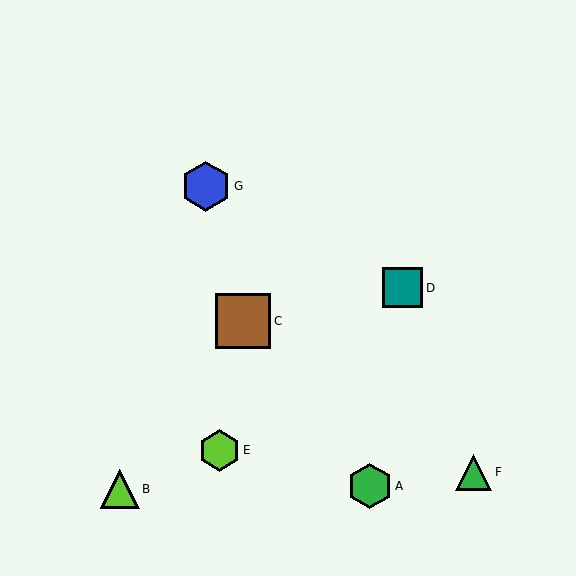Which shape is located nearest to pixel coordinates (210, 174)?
The blue hexagon (labeled G) at (206, 186) is nearest to that location.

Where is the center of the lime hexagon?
The center of the lime hexagon is at (219, 450).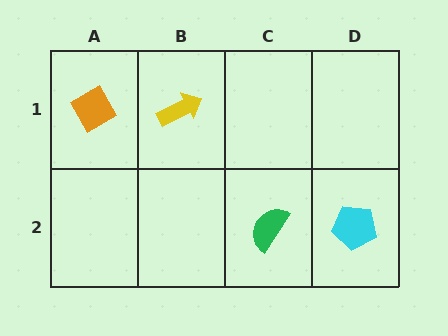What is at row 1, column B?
A yellow arrow.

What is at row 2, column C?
A green semicircle.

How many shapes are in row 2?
2 shapes.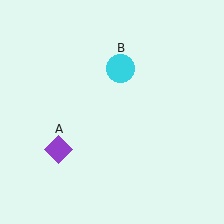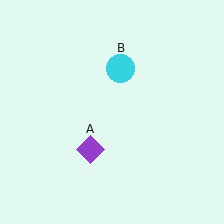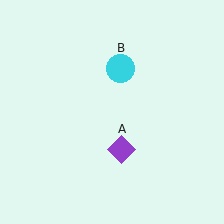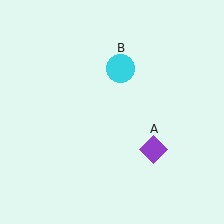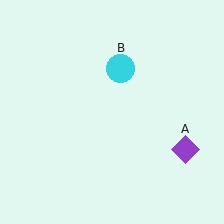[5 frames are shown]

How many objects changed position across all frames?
1 object changed position: purple diamond (object A).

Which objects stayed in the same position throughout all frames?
Cyan circle (object B) remained stationary.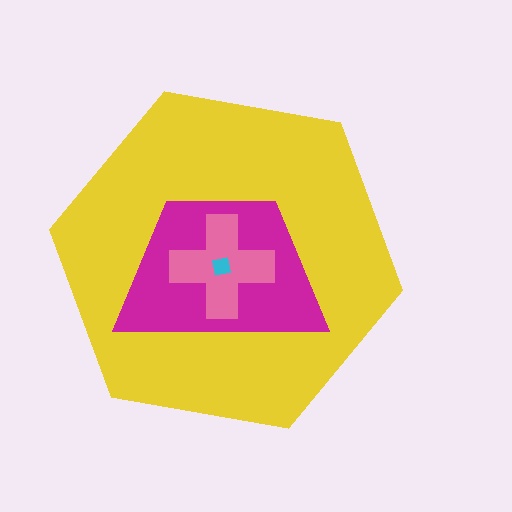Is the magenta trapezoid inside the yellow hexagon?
Yes.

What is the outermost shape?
The yellow hexagon.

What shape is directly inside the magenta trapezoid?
The pink cross.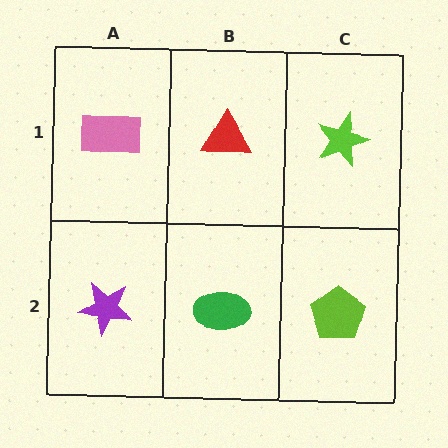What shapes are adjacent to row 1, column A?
A purple star (row 2, column A), a red triangle (row 1, column B).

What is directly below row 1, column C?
A lime pentagon.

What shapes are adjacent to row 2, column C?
A lime star (row 1, column C), a green ellipse (row 2, column B).